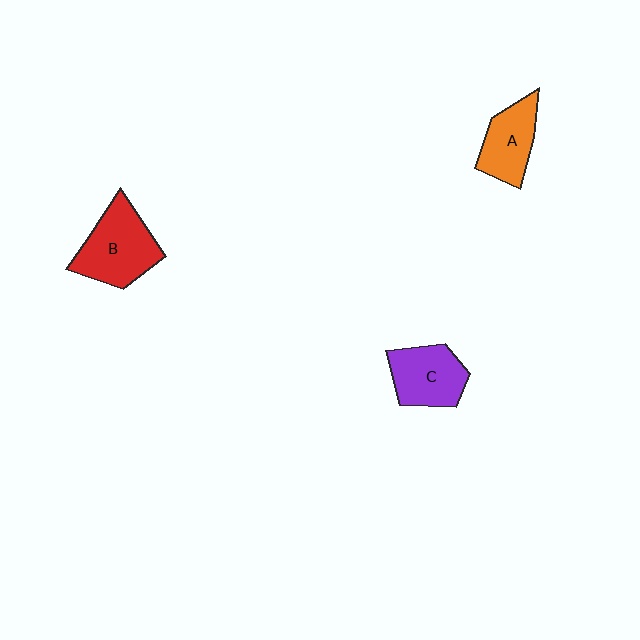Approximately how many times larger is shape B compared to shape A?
Approximately 1.4 times.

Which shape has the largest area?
Shape B (red).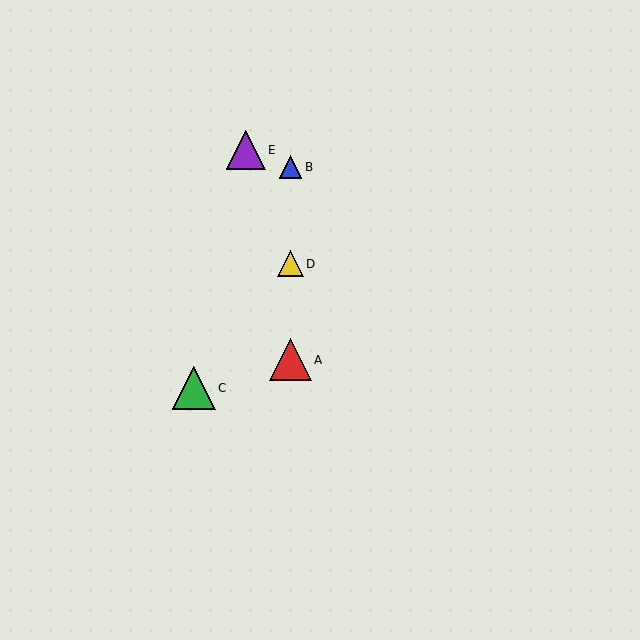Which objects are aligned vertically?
Objects A, B, D are aligned vertically.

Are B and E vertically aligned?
No, B is at x≈290 and E is at x≈246.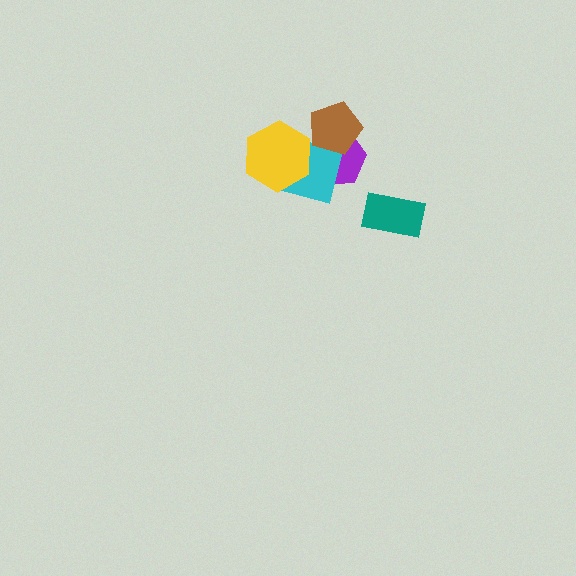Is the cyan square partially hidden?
Yes, it is partially covered by another shape.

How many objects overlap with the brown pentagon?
2 objects overlap with the brown pentagon.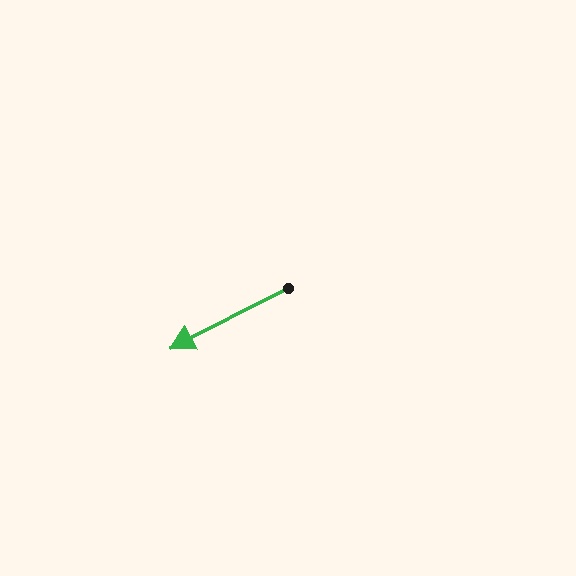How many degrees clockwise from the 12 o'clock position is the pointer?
Approximately 243 degrees.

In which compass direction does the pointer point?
Southwest.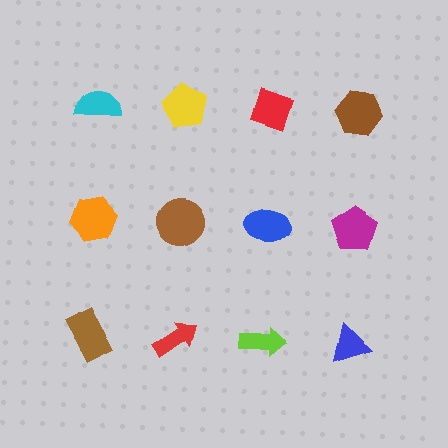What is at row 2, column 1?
An orange hexagon.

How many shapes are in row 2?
4 shapes.